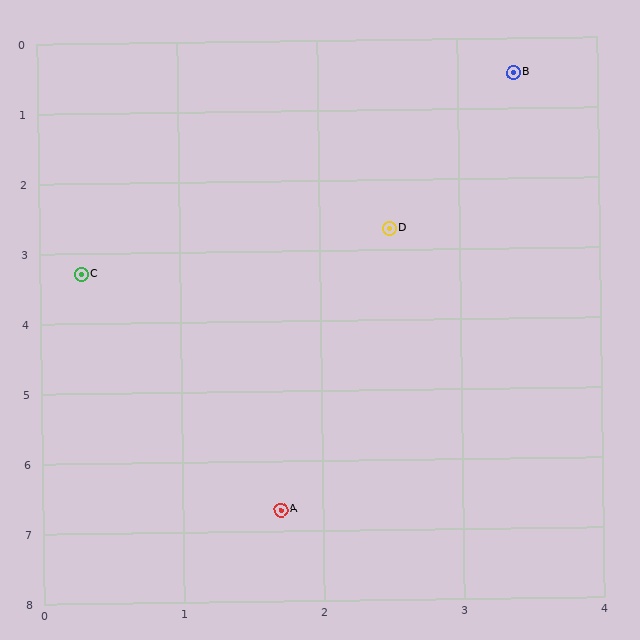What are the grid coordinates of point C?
Point C is at approximately (0.3, 3.3).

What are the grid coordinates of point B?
Point B is at approximately (3.4, 0.5).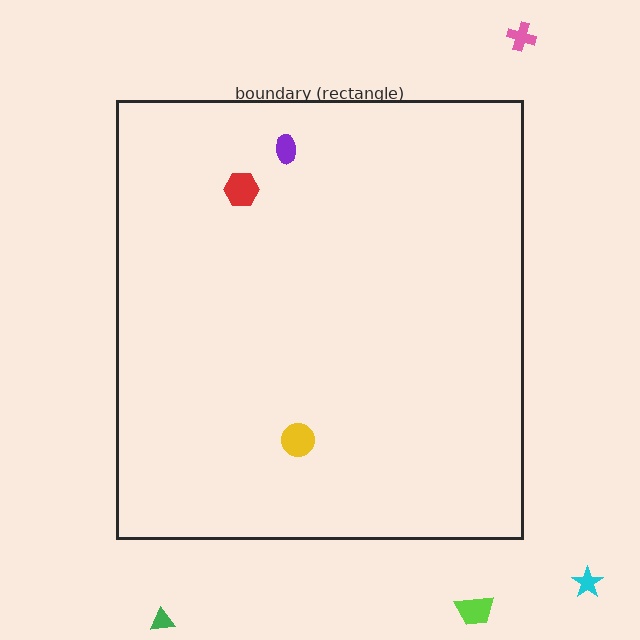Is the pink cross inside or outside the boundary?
Outside.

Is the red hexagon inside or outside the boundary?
Inside.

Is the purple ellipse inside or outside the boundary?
Inside.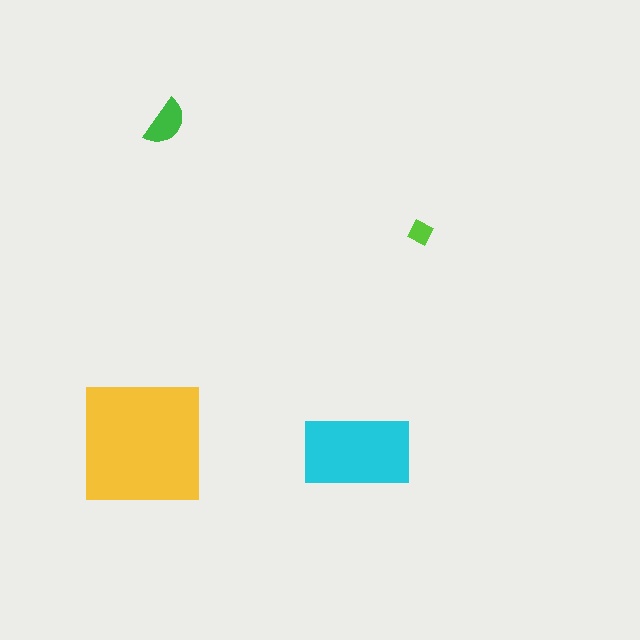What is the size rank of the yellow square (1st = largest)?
1st.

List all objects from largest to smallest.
The yellow square, the cyan rectangle, the green semicircle, the lime diamond.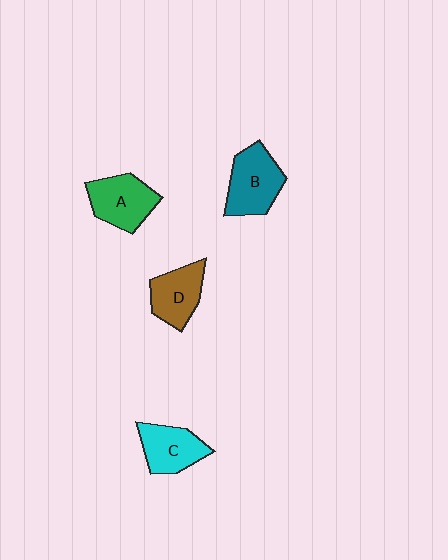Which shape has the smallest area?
Shape C (cyan).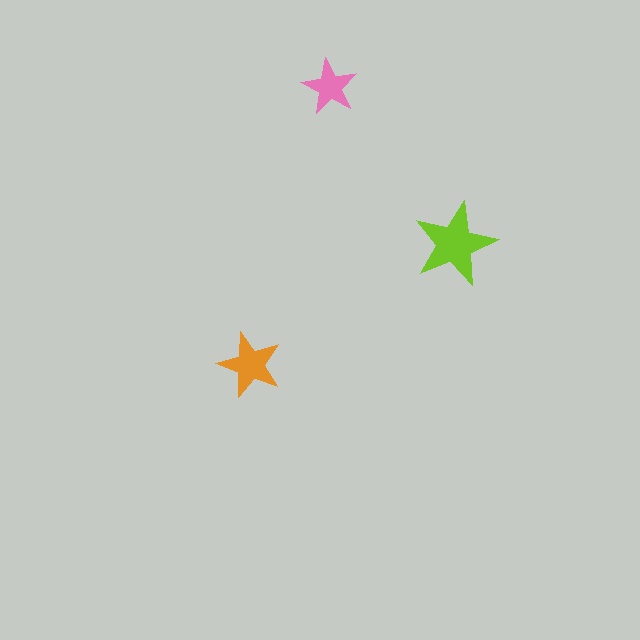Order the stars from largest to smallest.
the lime one, the orange one, the pink one.